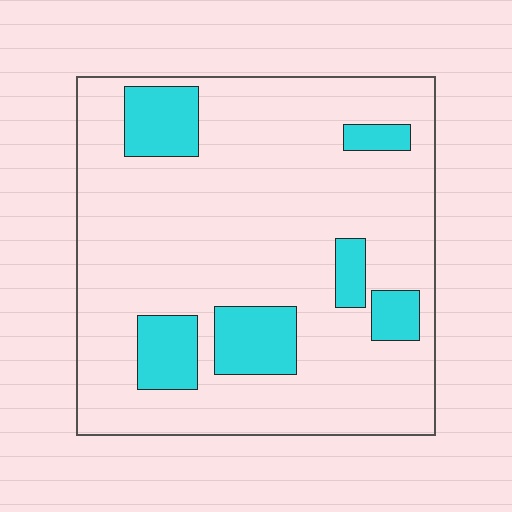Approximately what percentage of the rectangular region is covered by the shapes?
Approximately 15%.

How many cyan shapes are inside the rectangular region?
6.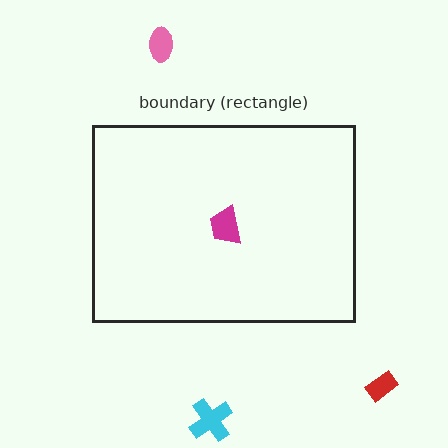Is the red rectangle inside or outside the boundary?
Outside.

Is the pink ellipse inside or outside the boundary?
Outside.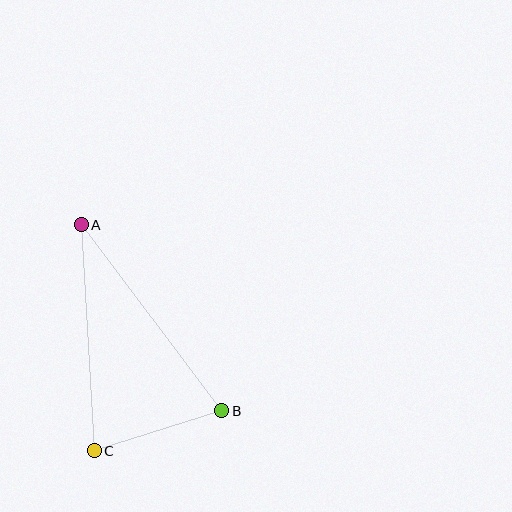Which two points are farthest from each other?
Points A and B are farthest from each other.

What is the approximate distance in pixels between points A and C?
The distance between A and C is approximately 226 pixels.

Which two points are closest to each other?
Points B and C are closest to each other.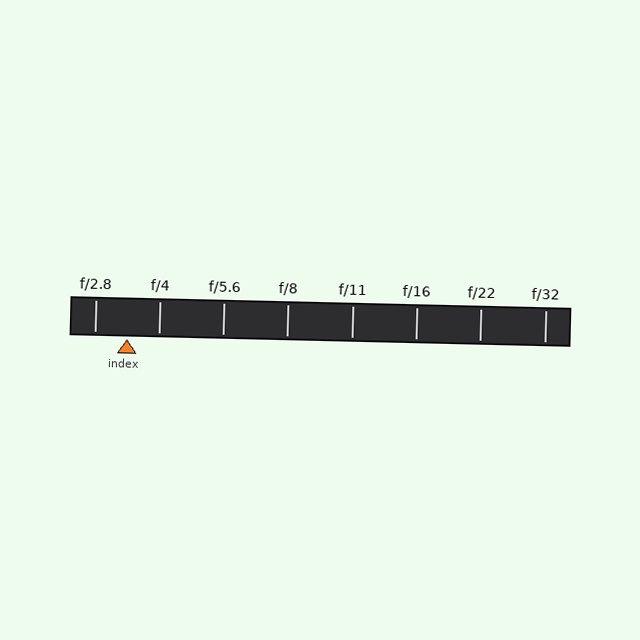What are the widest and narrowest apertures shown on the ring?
The widest aperture shown is f/2.8 and the narrowest is f/32.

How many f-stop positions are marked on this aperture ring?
There are 8 f-stop positions marked.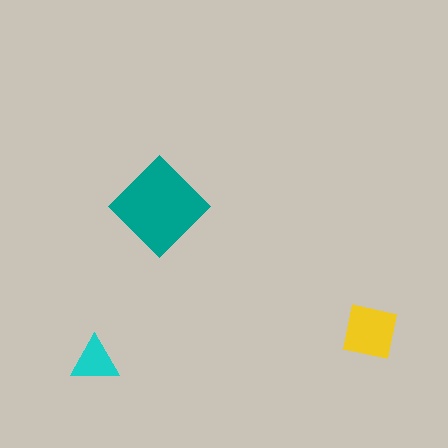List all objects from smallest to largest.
The cyan triangle, the yellow square, the teal diamond.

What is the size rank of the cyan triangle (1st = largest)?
3rd.